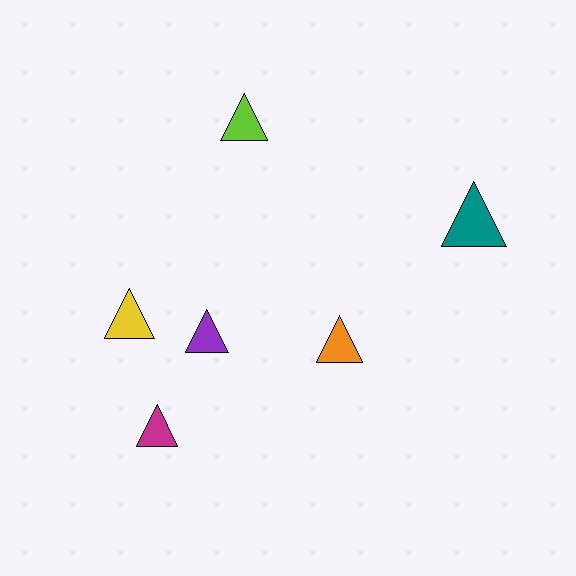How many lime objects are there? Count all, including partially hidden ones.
There is 1 lime object.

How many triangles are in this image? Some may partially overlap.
There are 6 triangles.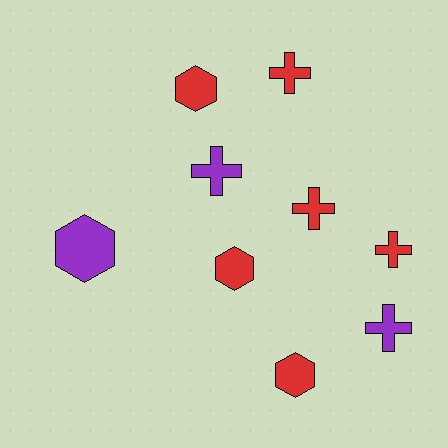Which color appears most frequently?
Red, with 6 objects.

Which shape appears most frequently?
Cross, with 5 objects.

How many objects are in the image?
There are 9 objects.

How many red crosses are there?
There are 3 red crosses.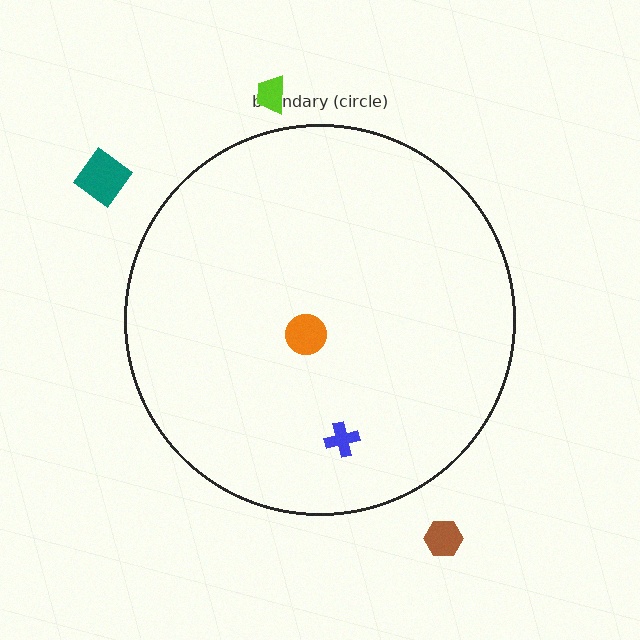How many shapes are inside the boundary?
2 inside, 3 outside.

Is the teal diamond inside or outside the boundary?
Outside.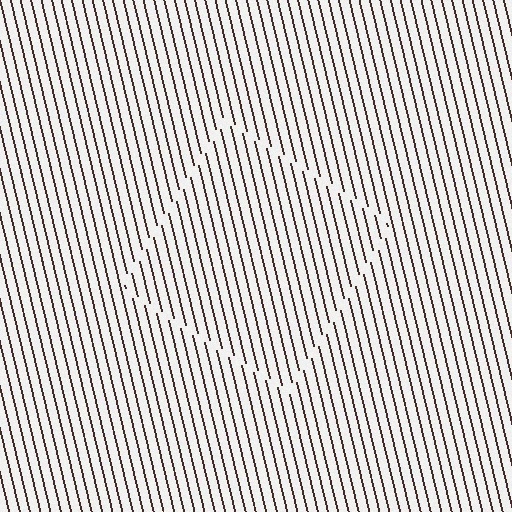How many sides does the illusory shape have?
4 sides — the line-ends trace a square.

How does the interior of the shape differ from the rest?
The interior of the shape contains the same grating, shifted by half a period — the contour is defined by the phase discontinuity where line-ends from the inner and outer gratings abut.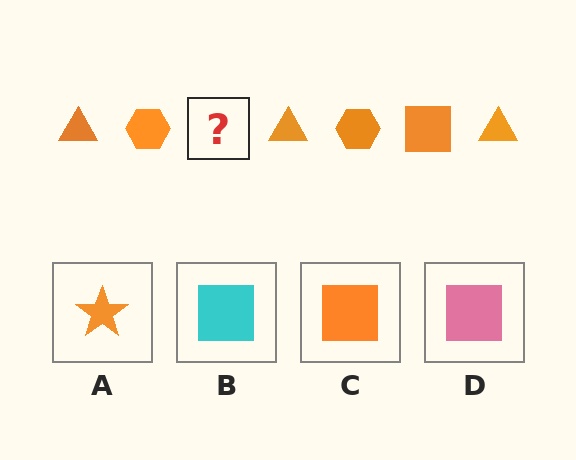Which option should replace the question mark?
Option C.